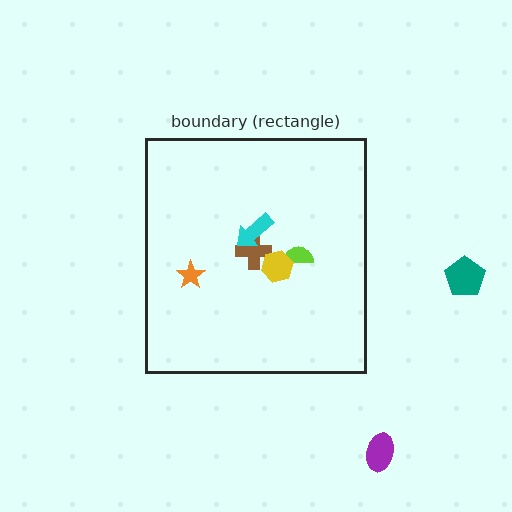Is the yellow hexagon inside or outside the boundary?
Inside.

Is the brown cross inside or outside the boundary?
Inside.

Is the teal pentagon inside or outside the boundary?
Outside.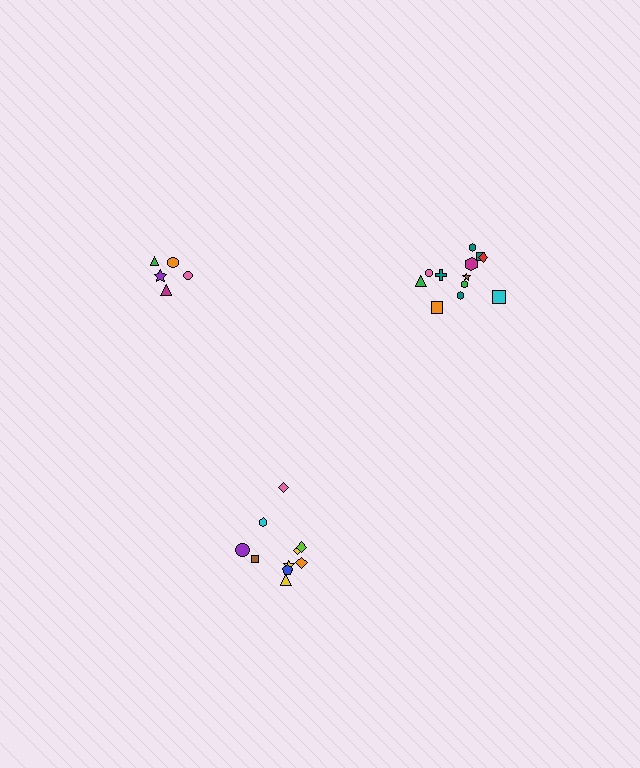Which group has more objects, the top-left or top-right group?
The top-right group.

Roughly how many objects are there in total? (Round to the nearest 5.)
Roughly 25 objects in total.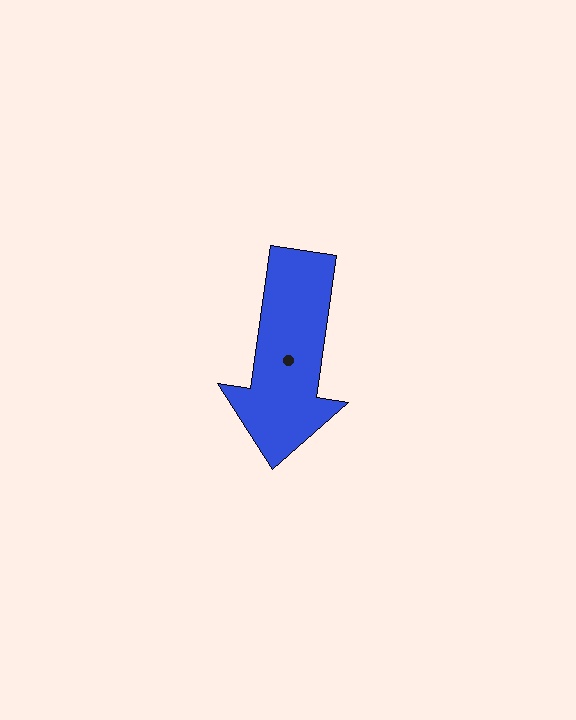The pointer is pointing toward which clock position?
Roughly 6 o'clock.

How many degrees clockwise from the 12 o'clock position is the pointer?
Approximately 188 degrees.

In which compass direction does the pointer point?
South.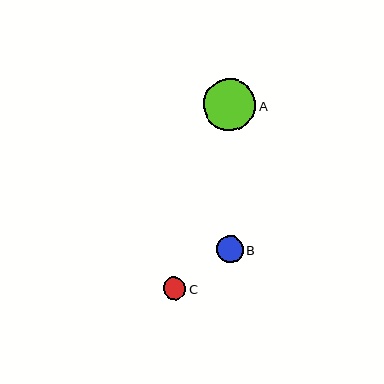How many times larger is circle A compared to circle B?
Circle A is approximately 1.9 times the size of circle B.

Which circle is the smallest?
Circle C is the smallest with a size of approximately 22 pixels.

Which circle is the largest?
Circle A is the largest with a size of approximately 52 pixels.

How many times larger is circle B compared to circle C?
Circle B is approximately 1.2 times the size of circle C.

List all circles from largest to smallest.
From largest to smallest: A, B, C.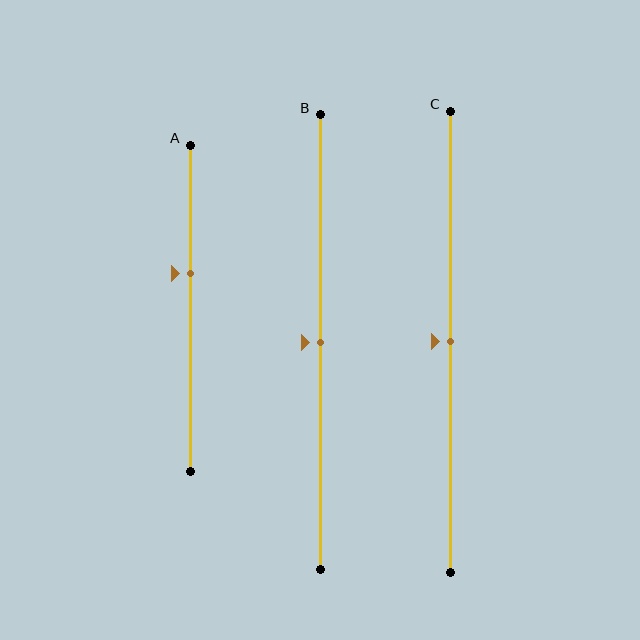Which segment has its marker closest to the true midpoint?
Segment B has its marker closest to the true midpoint.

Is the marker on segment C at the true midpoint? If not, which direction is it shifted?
Yes, the marker on segment C is at the true midpoint.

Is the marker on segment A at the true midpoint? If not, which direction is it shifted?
No, the marker on segment A is shifted upward by about 11% of the segment length.